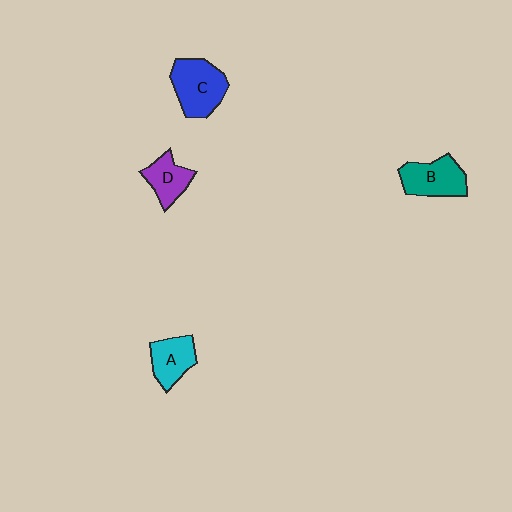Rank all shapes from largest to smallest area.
From largest to smallest: C (blue), B (teal), A (cyan), D (purple).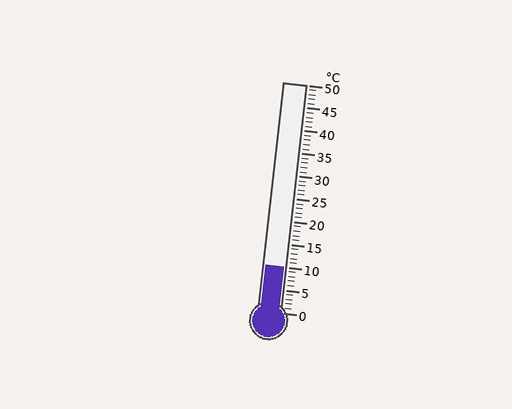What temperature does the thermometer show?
The thermometer shows approximately 10°C.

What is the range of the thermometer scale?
The thermometer scale ranges from 0°C to 50°C.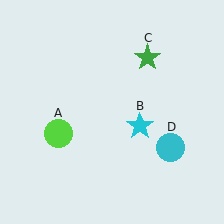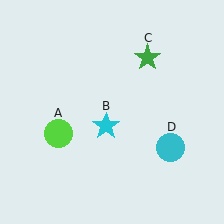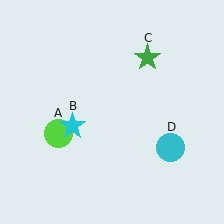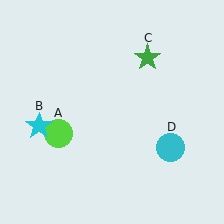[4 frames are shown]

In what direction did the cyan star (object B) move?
The cyan star (object B) moved left.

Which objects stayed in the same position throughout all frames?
Lime circle (object A) and green star (object C) and cyan circle (object D) remained stationary.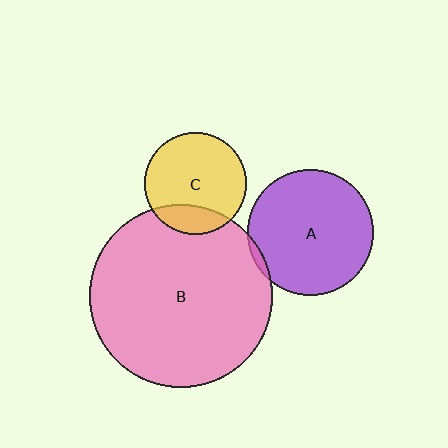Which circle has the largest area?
Circle B (pink).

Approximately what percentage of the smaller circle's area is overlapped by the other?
Approximately 20%.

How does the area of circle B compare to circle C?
Approximately 3.2 times.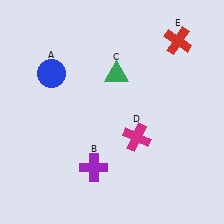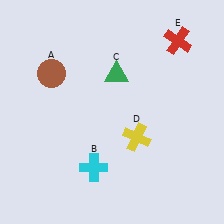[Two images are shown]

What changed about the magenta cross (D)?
In Image 1, D is magenta. In Image 2, it changed to yellow.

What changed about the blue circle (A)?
In Image 1, A is blue. In Image 2, it changed to brown.